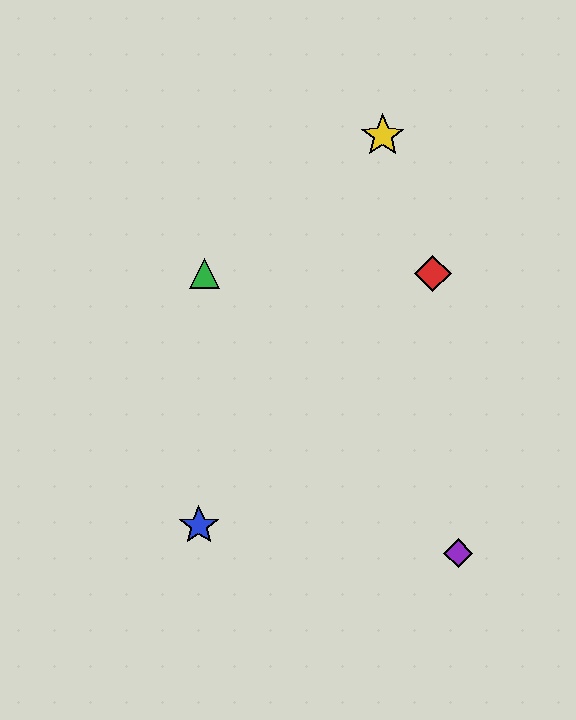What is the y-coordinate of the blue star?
The blue star is at y≈525.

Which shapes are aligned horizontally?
The red diamond, the green triangle are aligned horizontally.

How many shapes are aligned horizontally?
2 shapes (the red diamond, the green triangle) are aligned horizontally.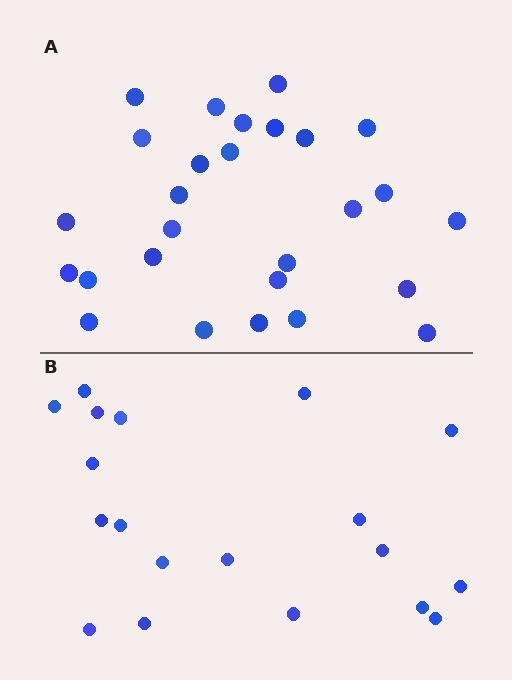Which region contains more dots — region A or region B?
Region A (the top region) has more dots.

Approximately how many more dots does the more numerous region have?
Region A has roughly 8 or so more dots than region B.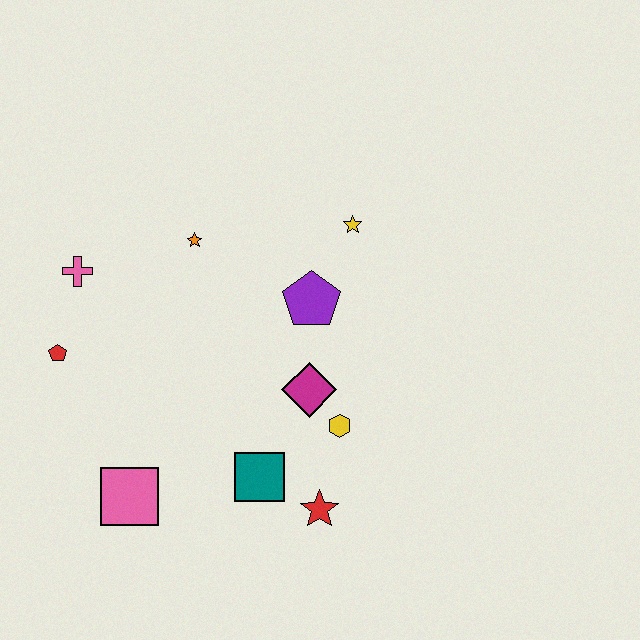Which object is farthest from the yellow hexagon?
The pink cross is farthest from the yellow hexagon.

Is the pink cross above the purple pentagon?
Yes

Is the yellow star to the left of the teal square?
No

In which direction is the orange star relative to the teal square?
The orange star is above the teal square.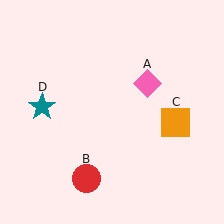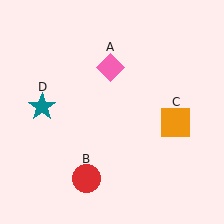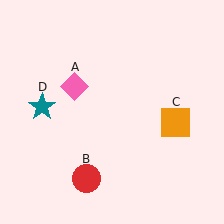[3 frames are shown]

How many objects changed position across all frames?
1 object changed position: pink diamond (object A).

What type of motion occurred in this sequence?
The pink diamond (object A) rotated counterclockwise around the center of the scene.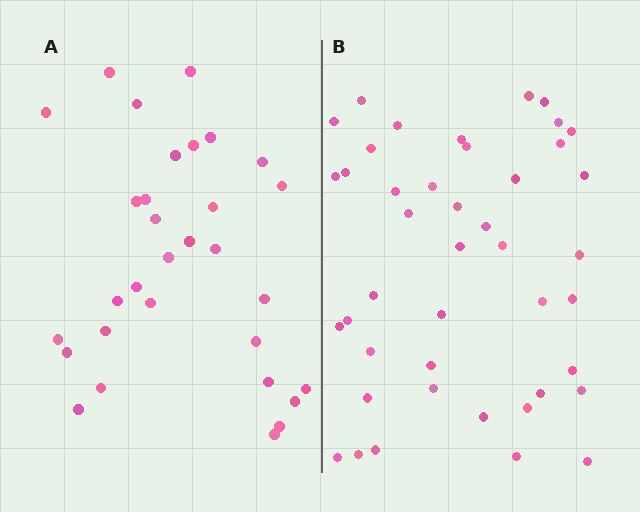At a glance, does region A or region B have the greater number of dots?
Region B (the right region) has more dots.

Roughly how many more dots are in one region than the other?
Region B has roughly 12 or so more dots than region A.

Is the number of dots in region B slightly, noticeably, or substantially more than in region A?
Region B has noticeably more, but not dramatically so. The ratio is roughly 1.4 to 1.